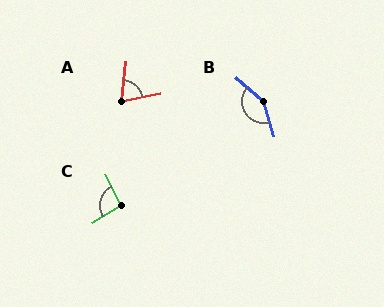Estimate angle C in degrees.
Approximately 95 degrees.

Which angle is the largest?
B, at approximately 149 degrees.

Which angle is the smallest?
A, at approximately 72 degrees.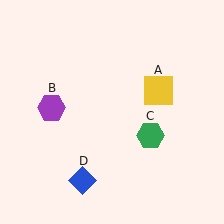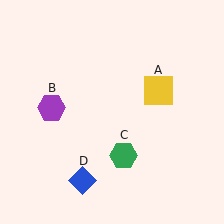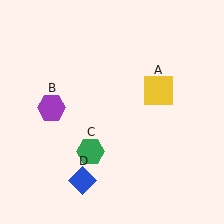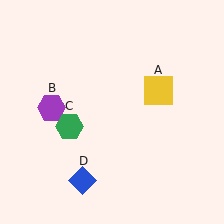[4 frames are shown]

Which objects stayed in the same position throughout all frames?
Yellow square (object A) and purple hexagon (object B) and blue diamond (object D) remained stationary.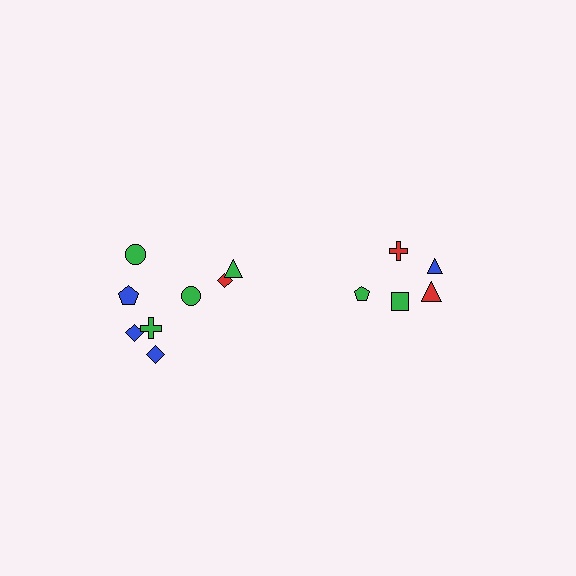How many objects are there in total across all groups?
There are 13 objects.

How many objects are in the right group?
There are 5 objects.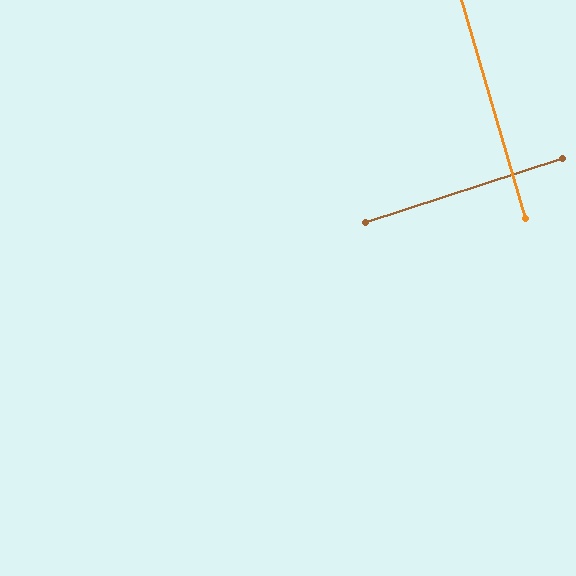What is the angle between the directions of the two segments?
Approximately 88 degrees.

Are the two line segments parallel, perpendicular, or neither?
Perpendicular — they meet at approximately 88°.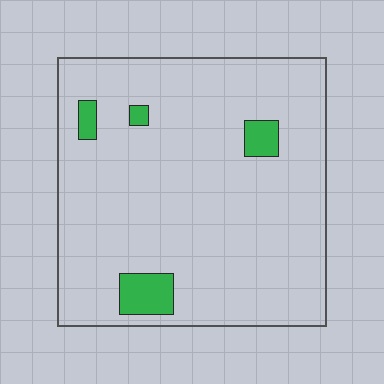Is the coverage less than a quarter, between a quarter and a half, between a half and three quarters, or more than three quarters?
Less than a quarter.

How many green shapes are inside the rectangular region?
4.